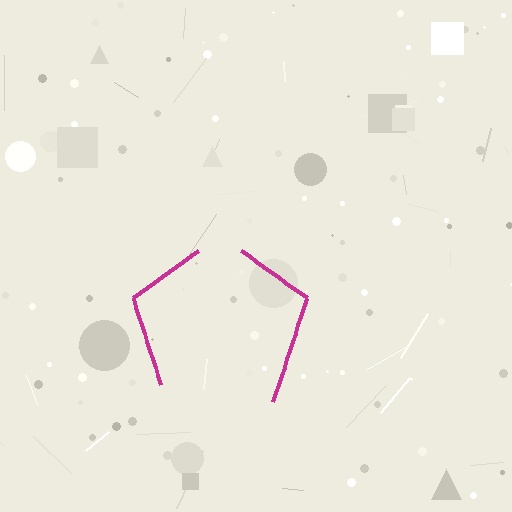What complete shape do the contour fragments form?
The contour fragments form a pentagon.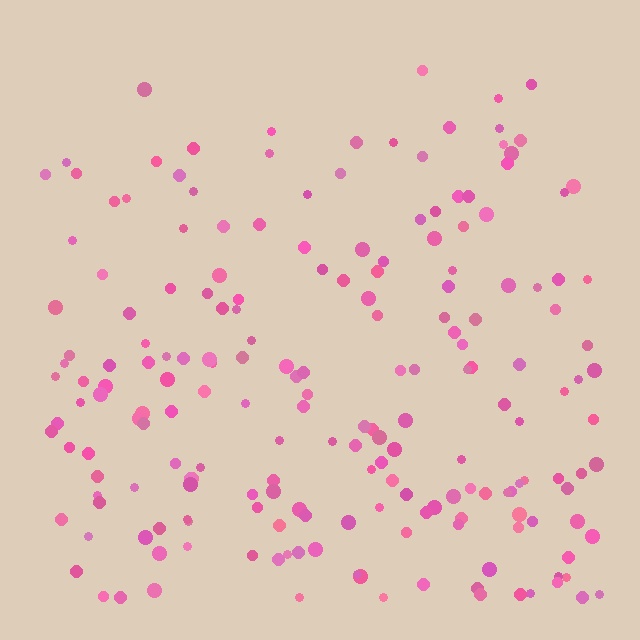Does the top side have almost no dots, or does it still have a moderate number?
Still a moderate number, just noticeably fewer than the bottom.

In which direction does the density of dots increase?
From top to bottom, with the bottom side densest.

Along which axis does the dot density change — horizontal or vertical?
Vertical.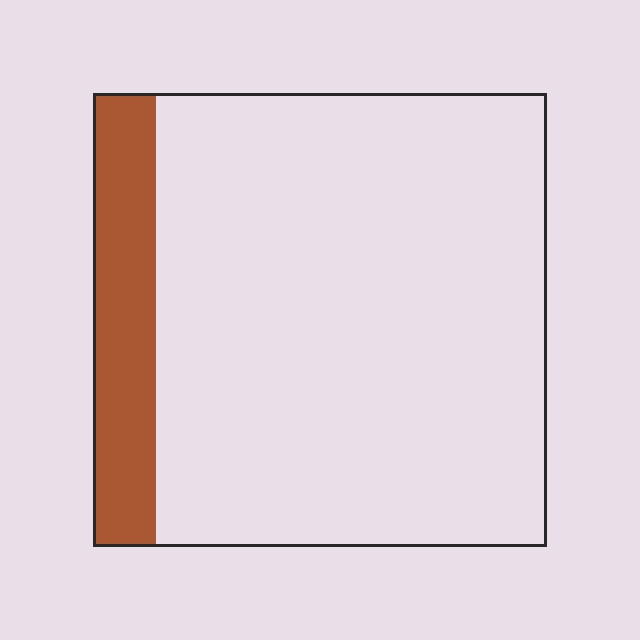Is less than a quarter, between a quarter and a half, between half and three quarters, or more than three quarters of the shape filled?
Less than a quarter.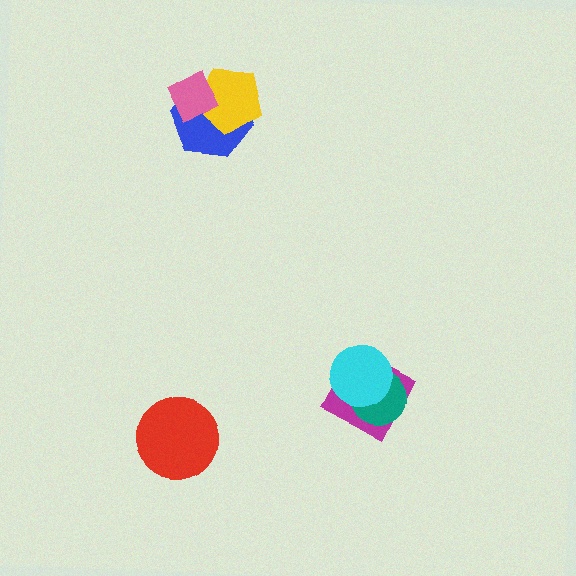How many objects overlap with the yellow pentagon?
2 objects overlap with the yellow pentagon.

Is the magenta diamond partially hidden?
Yes, it is partially covered by another shape.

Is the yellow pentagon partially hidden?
Yes, it is partially covered by another shape.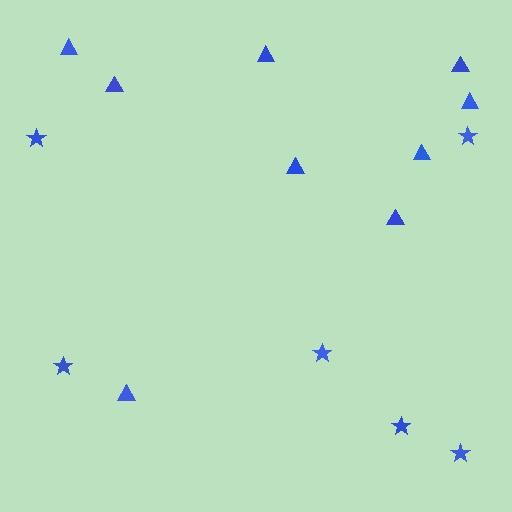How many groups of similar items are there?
There are 2 groups: one group of triangles (9) and one group of stars (6).